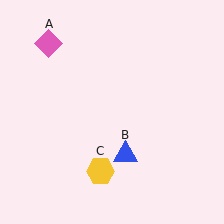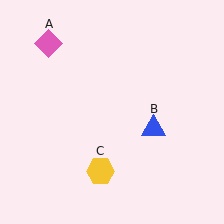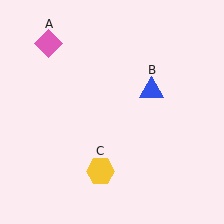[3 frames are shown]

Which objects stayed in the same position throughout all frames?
Pink diamond (object A) and yellow hexagon (object C) remained stationary.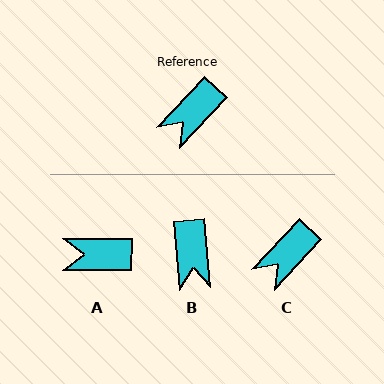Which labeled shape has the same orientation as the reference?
C.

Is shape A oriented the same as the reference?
No, it is off by about 47 degrees.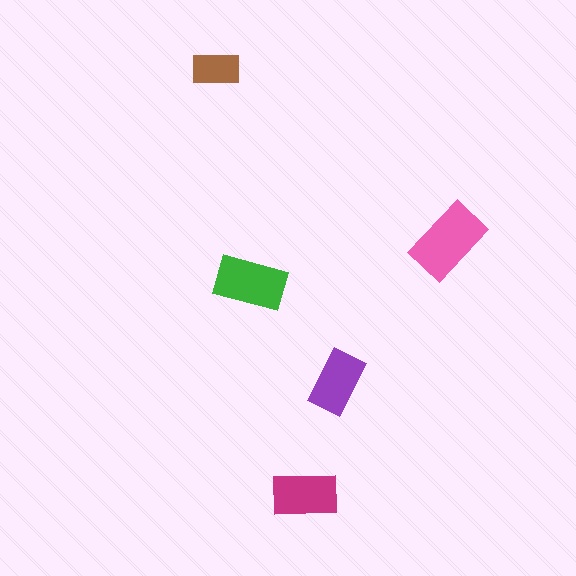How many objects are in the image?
There are 5 objects in the image.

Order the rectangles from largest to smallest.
the pink one, the green one, the magenta one, the purple one, the brown one.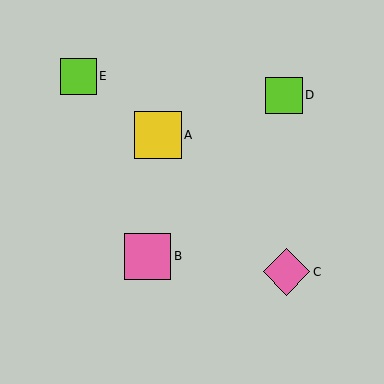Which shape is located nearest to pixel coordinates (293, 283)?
The pink diamond (labeled C) at (287, 272) is nearest to that location.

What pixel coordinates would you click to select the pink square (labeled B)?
Click at (148, 256) to select the pink square B.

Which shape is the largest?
The yellow square (labeled A) is the largest.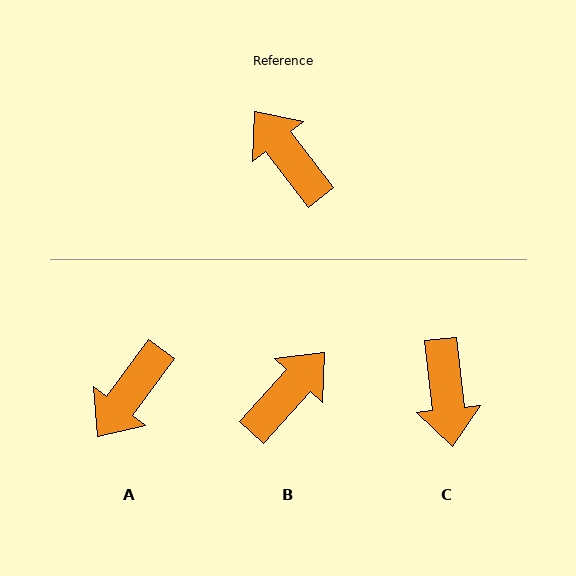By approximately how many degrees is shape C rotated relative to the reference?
Approximately 149 degrees counter-clockwise.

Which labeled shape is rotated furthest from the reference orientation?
C, about 149 degrees away.